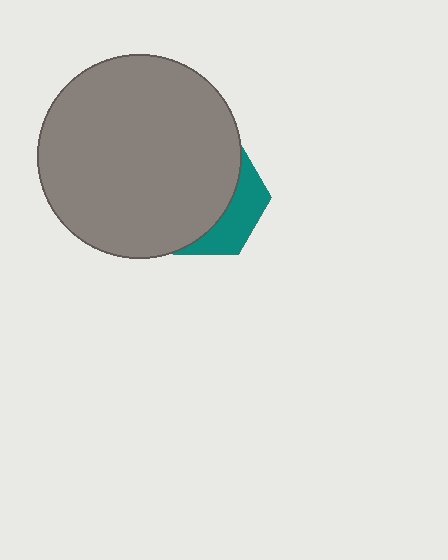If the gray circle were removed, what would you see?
You would see the complete teal hexagon.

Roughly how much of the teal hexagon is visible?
A small part of it is visible (roughly 31%).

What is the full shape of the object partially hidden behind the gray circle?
The partially hidden object is a teal hexagon.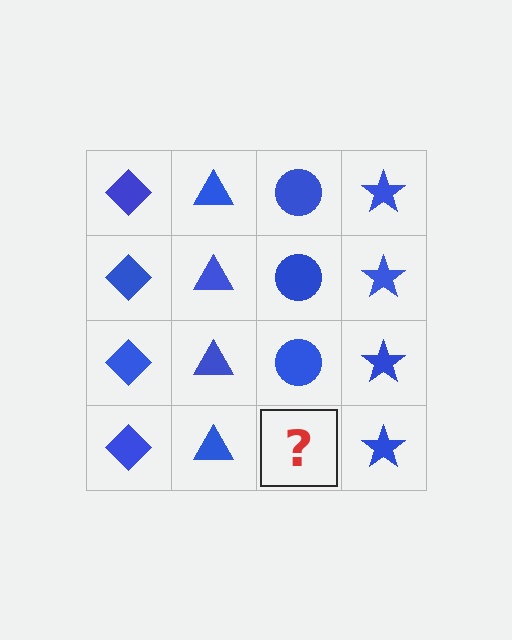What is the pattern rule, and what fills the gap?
The rule is that each column has a consistent shape. The gap should be filled with a blue circle.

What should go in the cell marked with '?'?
The missing cell should contain a blue circle.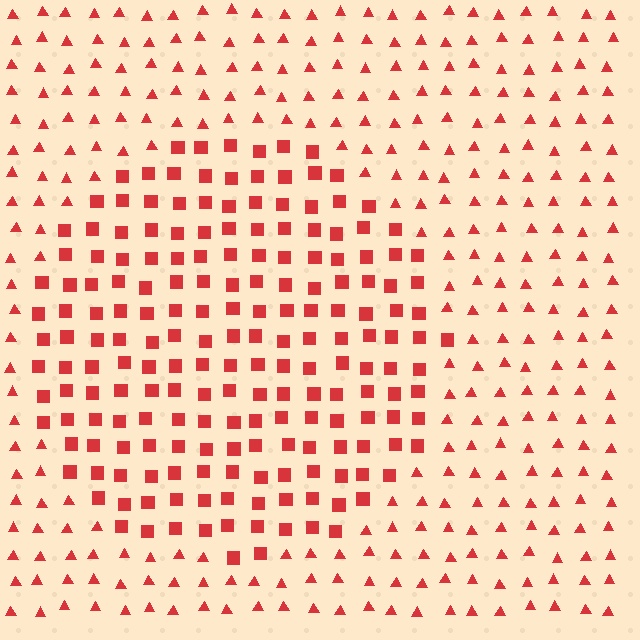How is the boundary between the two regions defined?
The boundary is defined by a change in element shape: squares inside vs. triangles outside. All elements share the same color and spacing.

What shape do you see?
I see a circle.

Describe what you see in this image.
The image is filled with small red elements arranged in a uniform grid. A circle-shaped region contains squares, while the surrounding area contains triangles. The boundary is defined purely by the change in element shape.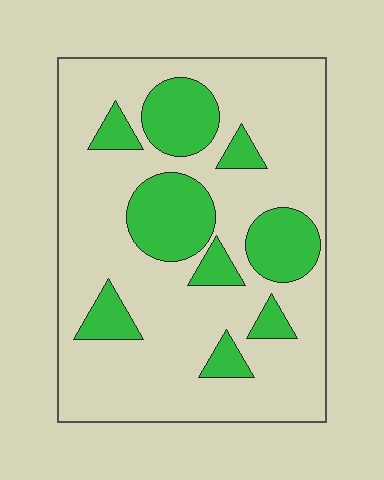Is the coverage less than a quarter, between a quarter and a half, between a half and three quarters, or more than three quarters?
Between a quarter and a half.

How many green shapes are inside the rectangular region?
9.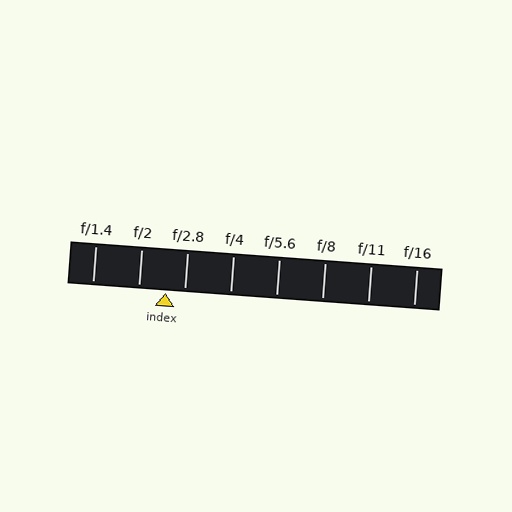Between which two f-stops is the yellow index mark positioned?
The index mark is between f/2 and f/2.8.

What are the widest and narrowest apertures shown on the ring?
The widest aperture shown is f/1.4 and the narrowest is f/16.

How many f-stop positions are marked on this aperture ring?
There are 8 f-stop positions marked.